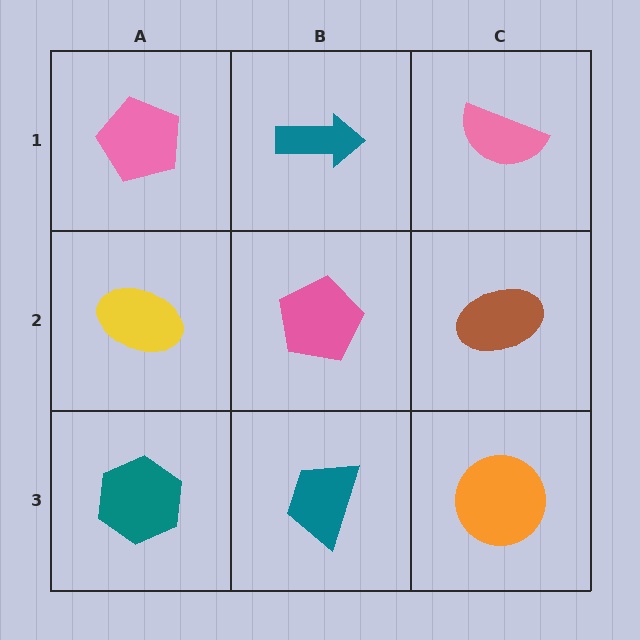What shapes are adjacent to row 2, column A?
A pink pentagon (row 1, column A), a teal hexagon (row 3, column A), a pink pentagon (row 2, column B).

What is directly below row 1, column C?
A brown ellipse.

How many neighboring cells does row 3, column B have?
3.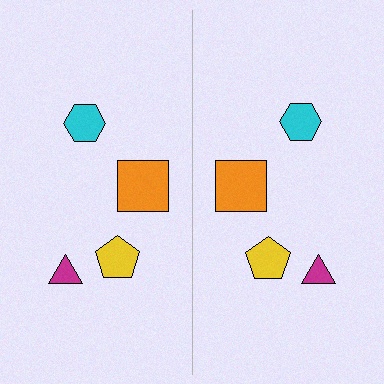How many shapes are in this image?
There are 8 shapes in this image.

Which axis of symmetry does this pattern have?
The pattern has a vertical axis of symmetry running through the center of the image.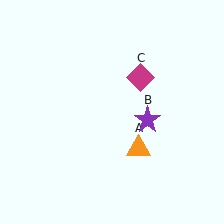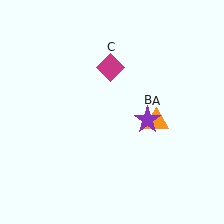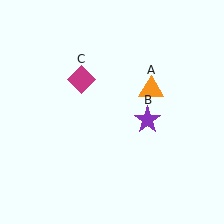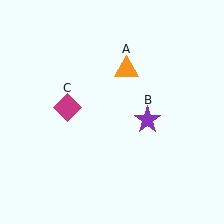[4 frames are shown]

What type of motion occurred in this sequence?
The orange triangle (object A), magenta diamond (object C) rotated counterclockwise around the center of the scene.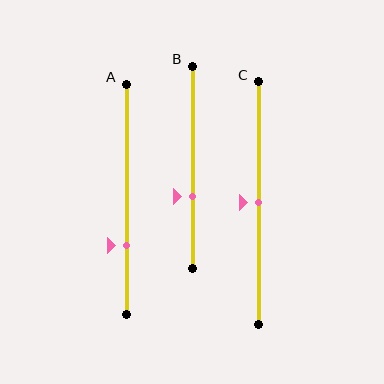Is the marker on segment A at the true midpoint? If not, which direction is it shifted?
No, the marker on segment A is shifted downward by about 20% of the segment length.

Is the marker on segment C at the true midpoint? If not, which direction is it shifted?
Yes, the marker on segment C is at the true midpoint.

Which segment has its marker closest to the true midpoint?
Segment C has its marker closest to the true midpoint.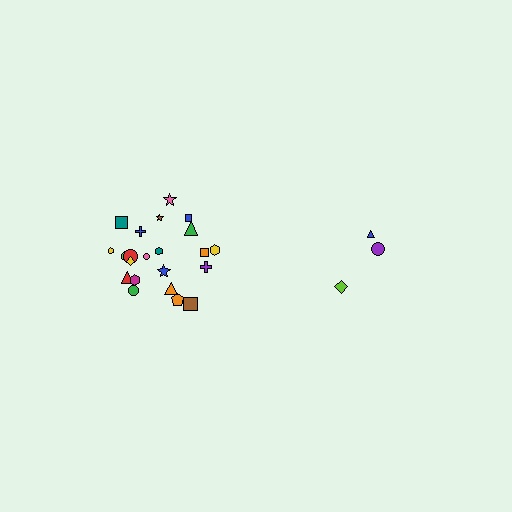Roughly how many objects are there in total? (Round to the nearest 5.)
Roughly 25 objects in total.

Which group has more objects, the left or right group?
The left group.